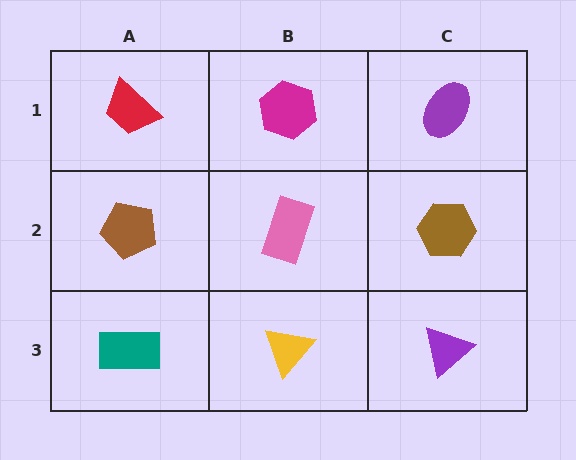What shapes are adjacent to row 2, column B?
A magenta hexagon (row 1, column B), a yellow triangle (row 3, column B), a brown pentagon (row 2, column A), a brown hexagon (row 2, column C).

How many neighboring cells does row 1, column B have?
3.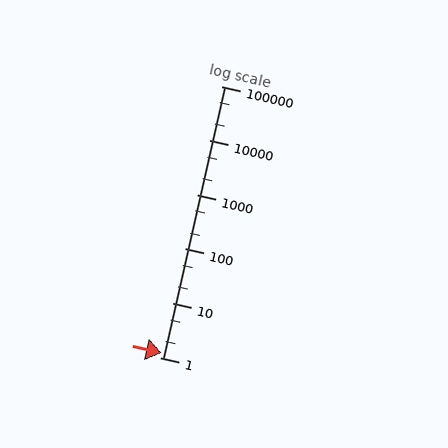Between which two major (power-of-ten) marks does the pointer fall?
The pointer is between 1 and 10.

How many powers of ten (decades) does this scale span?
The scale spans 5 decades, from 1 to 100000.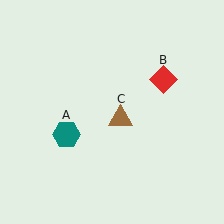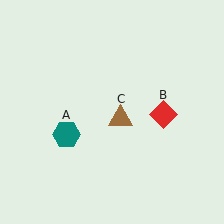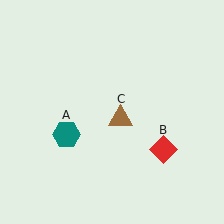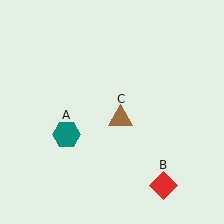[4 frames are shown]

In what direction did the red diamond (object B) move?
The red diamond (object B) moved down.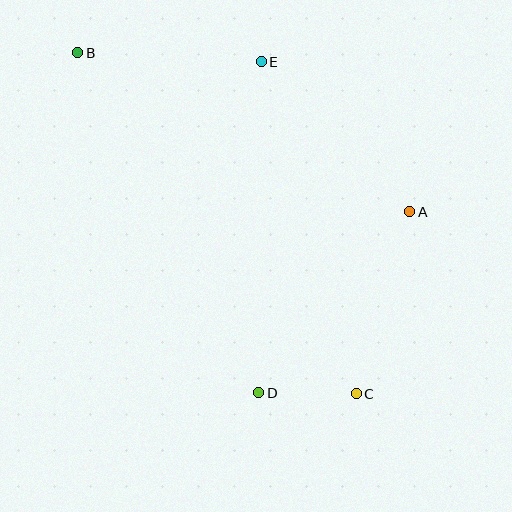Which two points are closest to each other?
Points C and D are closest to each other.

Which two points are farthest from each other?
Points B and C are farthest from each other.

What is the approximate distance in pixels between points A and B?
The distance between A and B is approximately 368 pixels.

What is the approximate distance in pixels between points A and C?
The distance between A and C is approximately 190 pixels.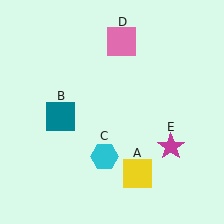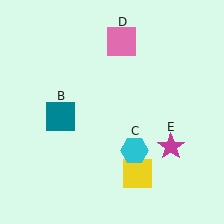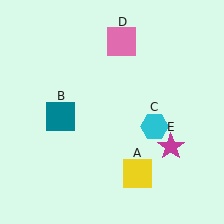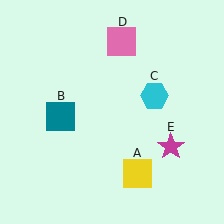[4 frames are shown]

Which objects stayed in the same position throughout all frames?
Yellow square (object A) and teal square (object B) and pink square (object D) and magenta star (object E) remained stationary.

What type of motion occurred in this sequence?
The cyan hexagon (object C) rotated counterclockwise around the center of the scene.